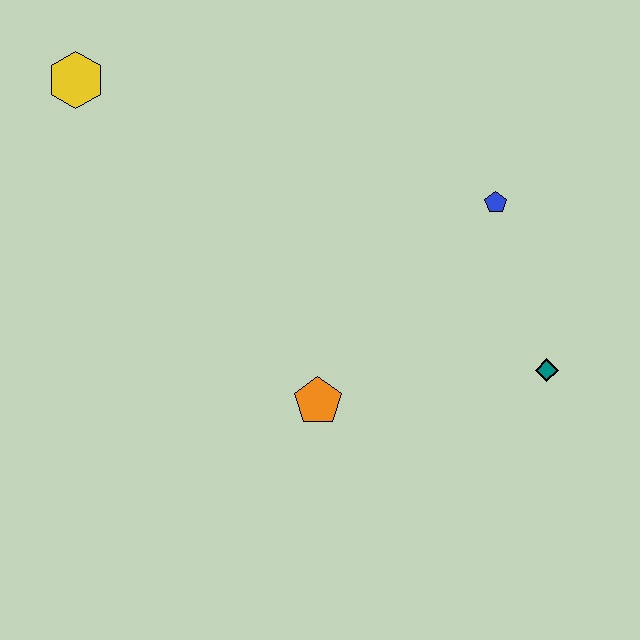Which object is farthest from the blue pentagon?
The yellow hexagon is farthest from the blue pentagon.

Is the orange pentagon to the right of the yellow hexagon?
Yes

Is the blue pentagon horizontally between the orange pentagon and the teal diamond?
Yes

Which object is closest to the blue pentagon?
The teal diamond is closest to the blue pentagon.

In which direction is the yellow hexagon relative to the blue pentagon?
The yellow hexagon is to the left of the blue pentagon.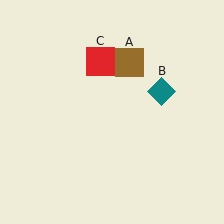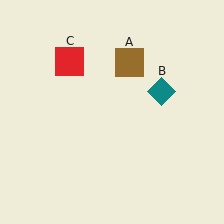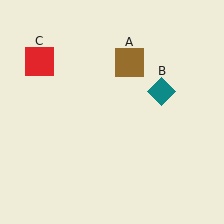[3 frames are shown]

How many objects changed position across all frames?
1 object changed position: red square (object C).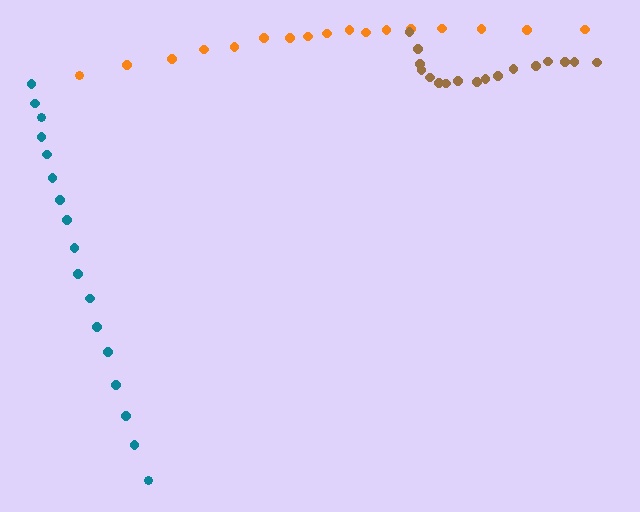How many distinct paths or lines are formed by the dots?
There are 3 distinct paths.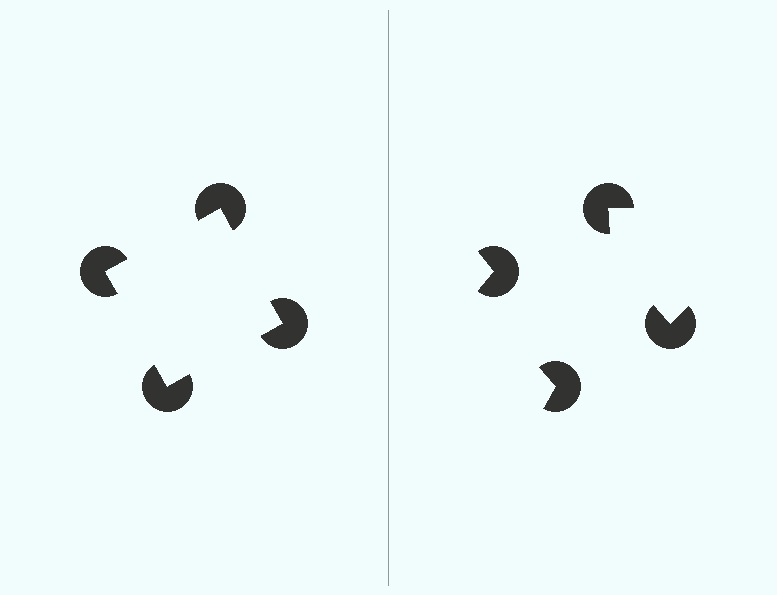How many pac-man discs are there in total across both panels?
8 — 4 on each side.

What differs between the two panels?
The pac-man discs are positioned identically on both sides; only the wedge orientations differ. On the left they align to a square; on the right they are misaligned.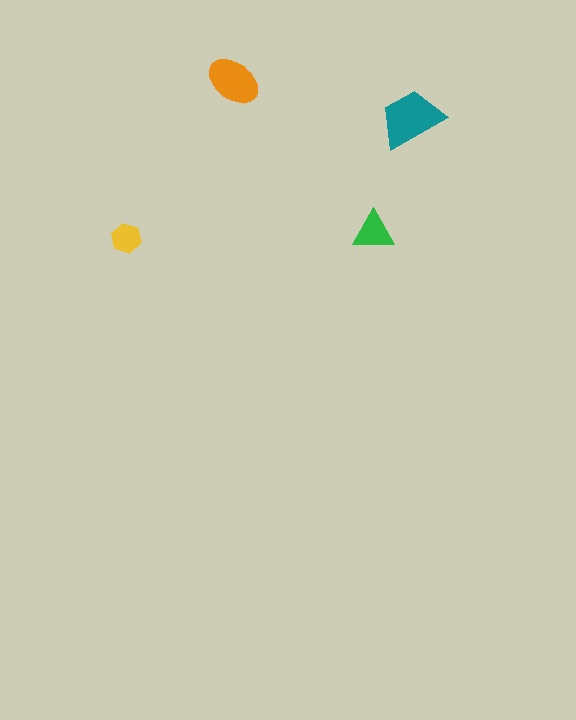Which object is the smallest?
The yellow hexagon.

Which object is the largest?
The teal trapezoid.